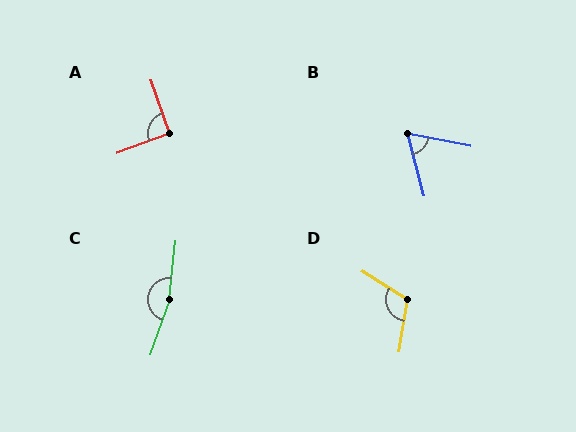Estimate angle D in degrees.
Approximately 113 degrees.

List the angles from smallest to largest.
B (64°), A (91°), D (113°), C (167°).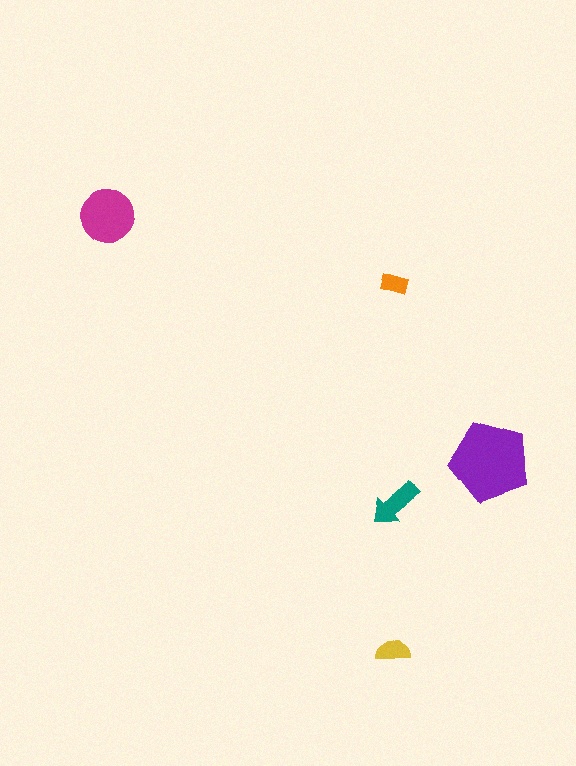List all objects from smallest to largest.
The orange rectangle, the yellow semicircle, the teal arrow, the magenta circle, the purple pentagon.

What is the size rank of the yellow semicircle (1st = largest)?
4th.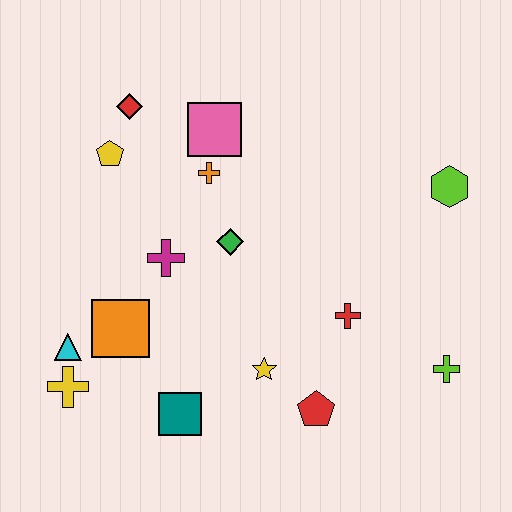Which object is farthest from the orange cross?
The lime cross is farthest from the orange cross.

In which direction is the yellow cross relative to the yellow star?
The yellow cross is to the left of the yellow star.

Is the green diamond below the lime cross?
No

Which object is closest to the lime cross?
The red cross is closest to the lime cross.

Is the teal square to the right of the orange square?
Yes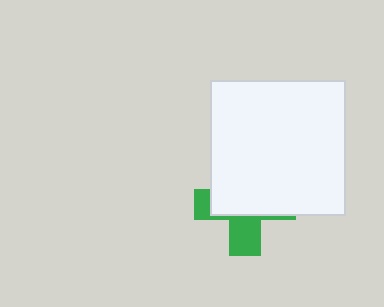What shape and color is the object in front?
The object in front is a white square.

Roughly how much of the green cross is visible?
A small part of it is visible (roughly 37%).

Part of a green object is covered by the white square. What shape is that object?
It is a cross.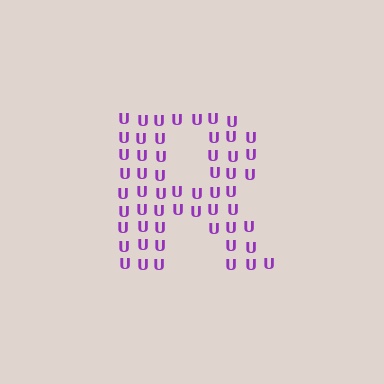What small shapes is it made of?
It is made of small letter U's.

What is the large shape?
The large shape is the letter R.